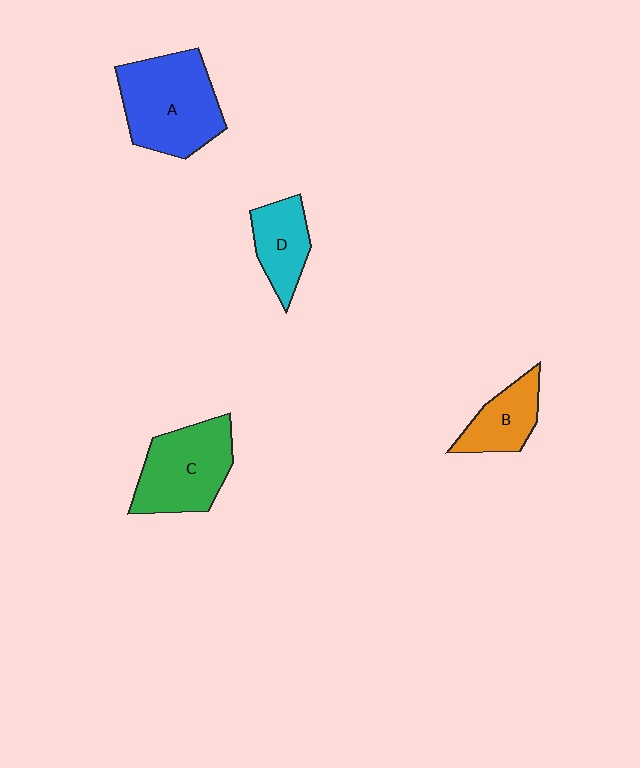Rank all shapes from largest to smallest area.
From largest to smallest: A (blue), C (green), D (cyan), B (orange).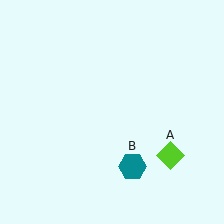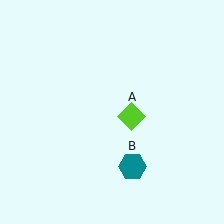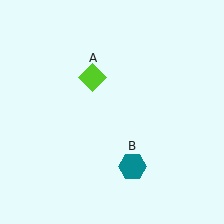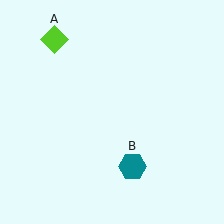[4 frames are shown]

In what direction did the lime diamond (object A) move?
The lime diamond (object A) moved up and to the left.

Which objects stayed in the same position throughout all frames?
Teal hexagon (object B) remained stationary.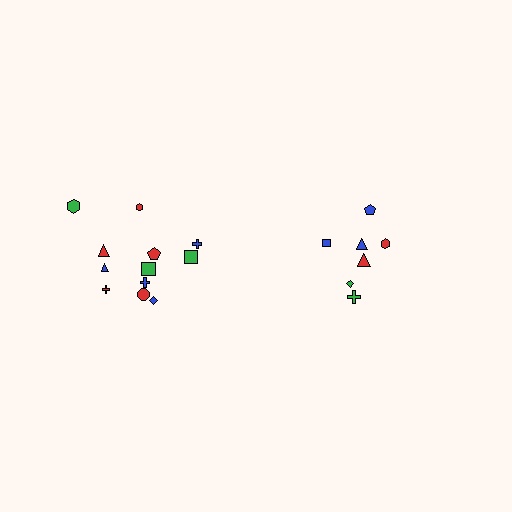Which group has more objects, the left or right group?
The left group.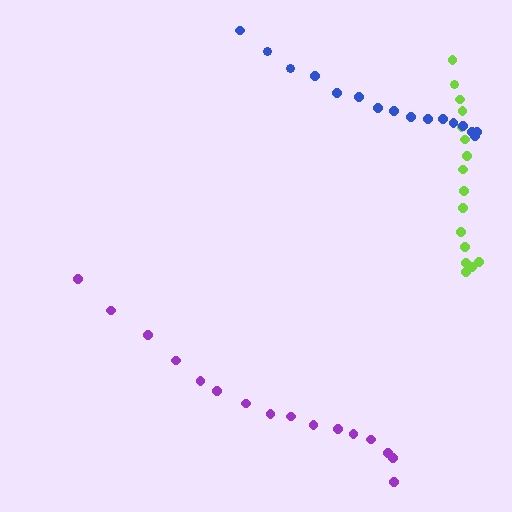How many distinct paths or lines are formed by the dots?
There are 3 distinct paths.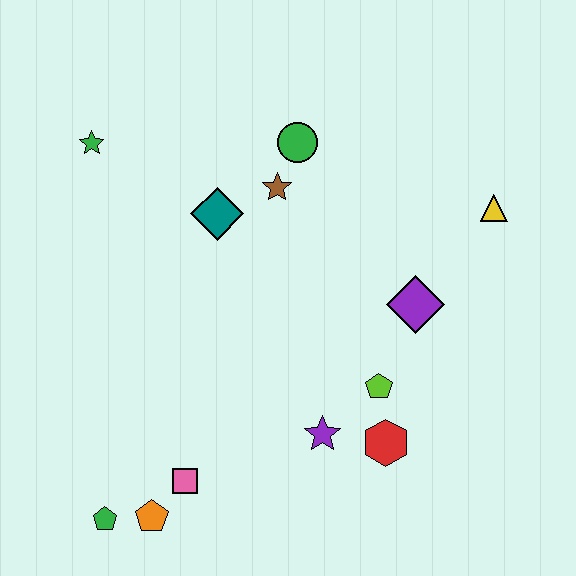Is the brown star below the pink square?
No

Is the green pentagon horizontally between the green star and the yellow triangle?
Yes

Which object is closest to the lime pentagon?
The red hexagon is closest to the lime pentagon.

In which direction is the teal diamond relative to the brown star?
The teal diamond is to the left of the brown star.